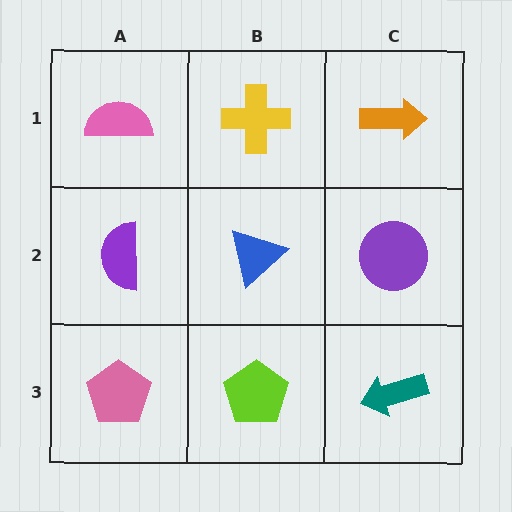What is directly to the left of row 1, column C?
A yellow cross.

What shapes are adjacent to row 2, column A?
A pink semicircle (row 1, column A), a pink pentagon (row 3, column A), a blue triangle (row 2, column B).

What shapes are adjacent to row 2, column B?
A yellow cross (row 1, column B), a lime pentagon (row 3, column B), a purple semicircle (row 2, column A), a purple circle (row 2, column C).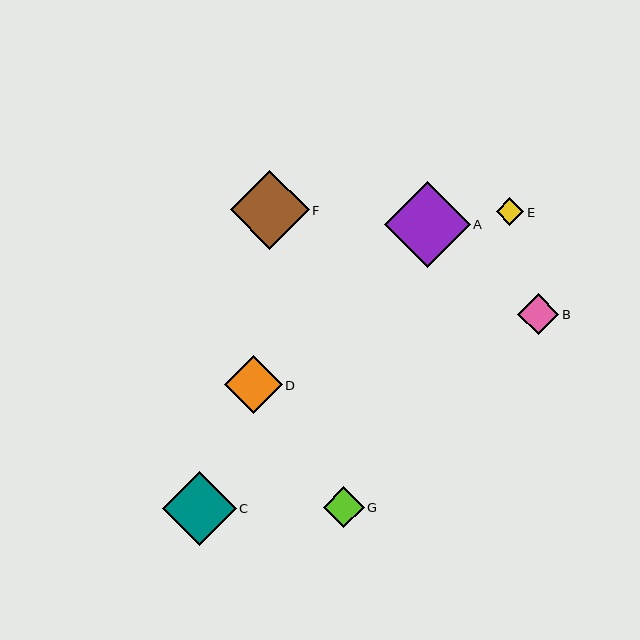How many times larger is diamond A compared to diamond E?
Diamond A is approximately 3.1 times the size of diamond E.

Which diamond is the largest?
Diamond A is the largest with a size of approximately 86 pixels.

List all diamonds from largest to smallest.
From largest to smallest: A, F, C, D, B, G, E.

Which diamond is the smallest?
Diamond E is the smallest with a size of approximately 28 pixels.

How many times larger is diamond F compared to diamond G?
Diamond F is approximately 2.0 times the size of diamond G.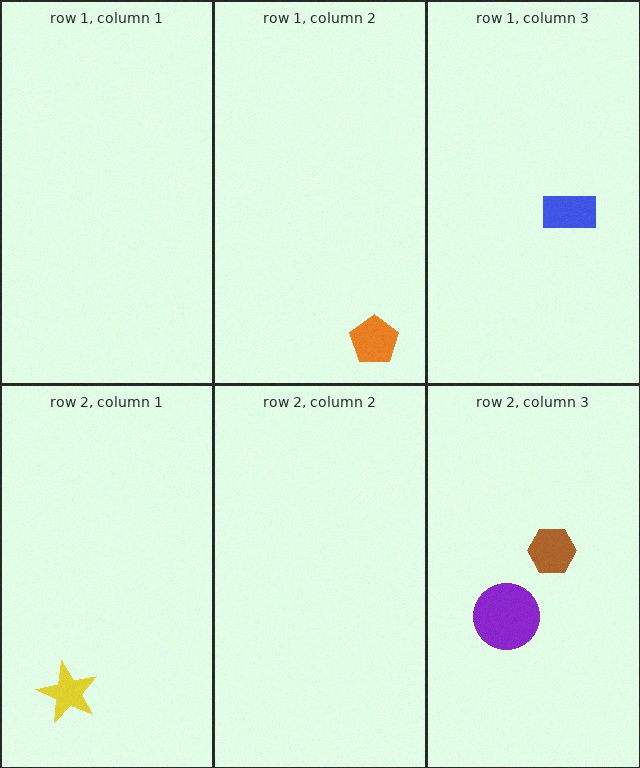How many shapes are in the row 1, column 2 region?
1.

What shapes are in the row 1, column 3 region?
The blue rectangle.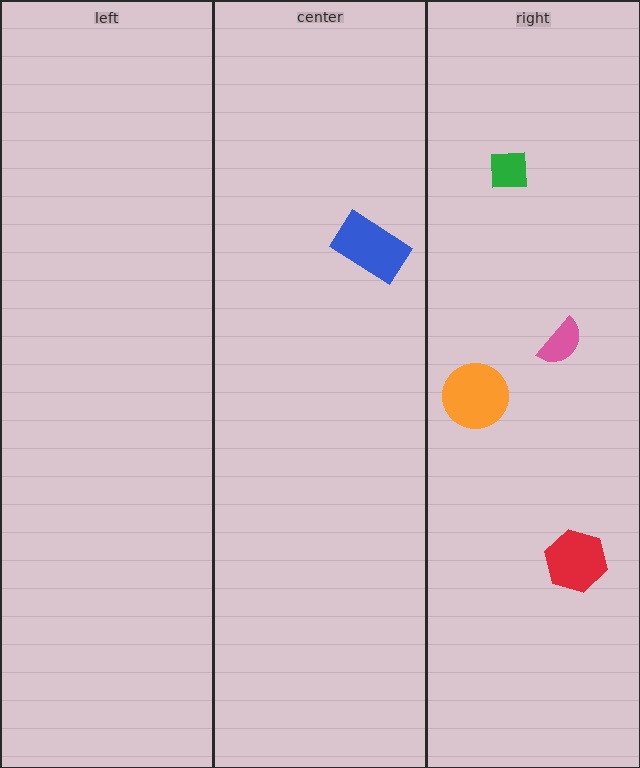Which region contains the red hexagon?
The right region.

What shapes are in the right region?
The red hexagon, the green square, the orange circle, the pink semicircle.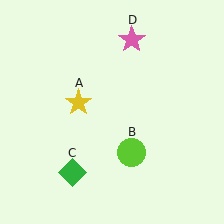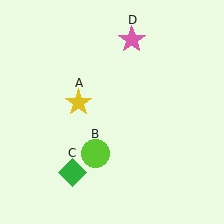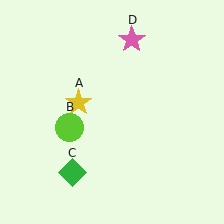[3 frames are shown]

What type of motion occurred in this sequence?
The lime circle (object B) rotated clockwise around the center of the scene.